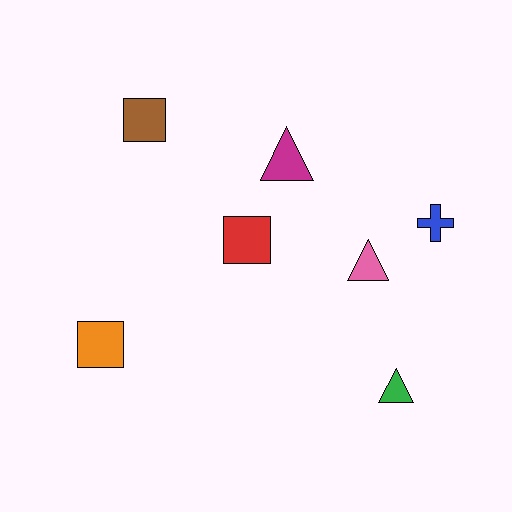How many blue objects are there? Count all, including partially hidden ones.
There is 1 blue object.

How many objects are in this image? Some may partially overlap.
There are 7 objects.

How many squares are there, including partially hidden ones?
There are 3 squares.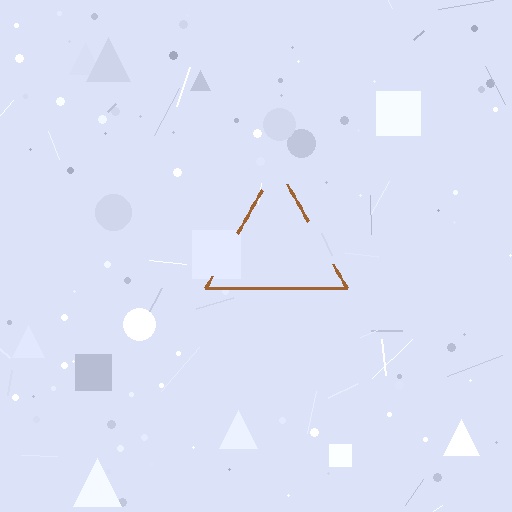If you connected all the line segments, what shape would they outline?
They would outline a triangle.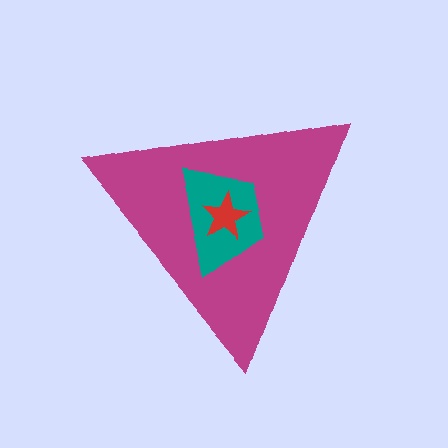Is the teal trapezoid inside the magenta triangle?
Yes.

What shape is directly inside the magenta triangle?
The teal trapezoid.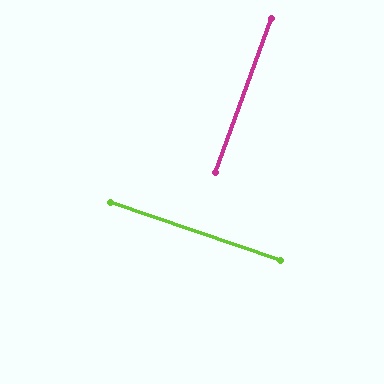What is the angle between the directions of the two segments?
Approximately 89 degrees.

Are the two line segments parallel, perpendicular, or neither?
Perpendicular — they meet at approximately 89°.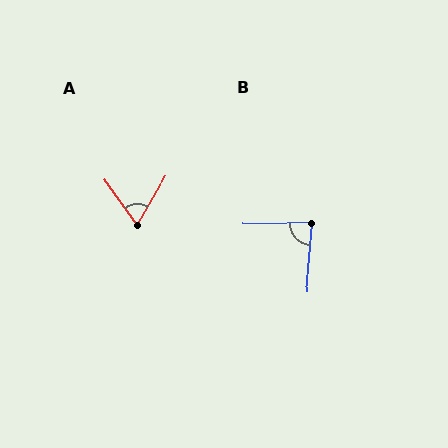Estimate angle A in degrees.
Approximately 66 degrees.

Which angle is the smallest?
A, at approximately 66 degrees.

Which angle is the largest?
B, at approximately 86 degrees.